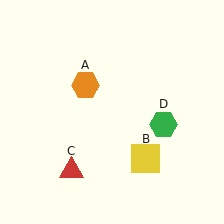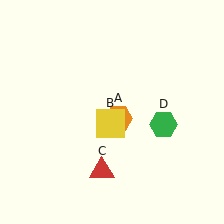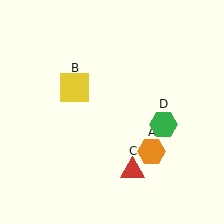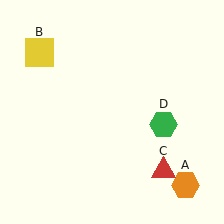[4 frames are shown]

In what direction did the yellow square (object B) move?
The yellow square (object B) moved up and to the left.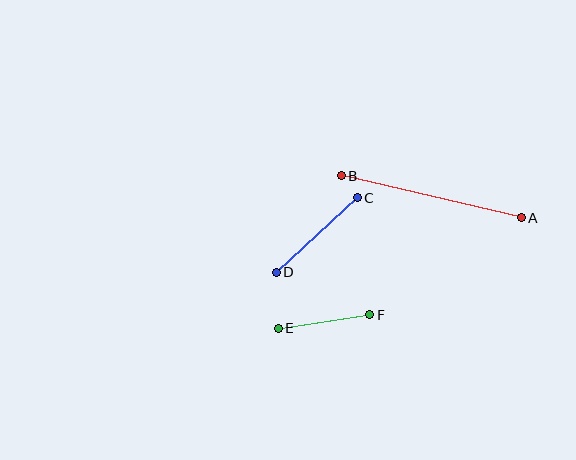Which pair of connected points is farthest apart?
Points A and B are farthest apart.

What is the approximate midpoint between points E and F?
The midpoint is at approximately (324, 321) pixels.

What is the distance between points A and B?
The distance is approximately 185 pixels.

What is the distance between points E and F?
The distance is approximately 93 pixels.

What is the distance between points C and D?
The distance is approximately 110 pixels.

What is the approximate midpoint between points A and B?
The midpoint is at approximately (431, 197) pixels.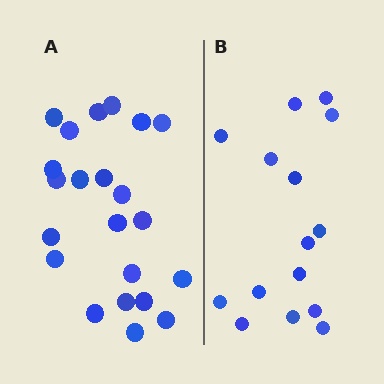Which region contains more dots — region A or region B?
Region A (the left region) has more dots.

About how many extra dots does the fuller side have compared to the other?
Region A has roughly 8 or so more dots than region B.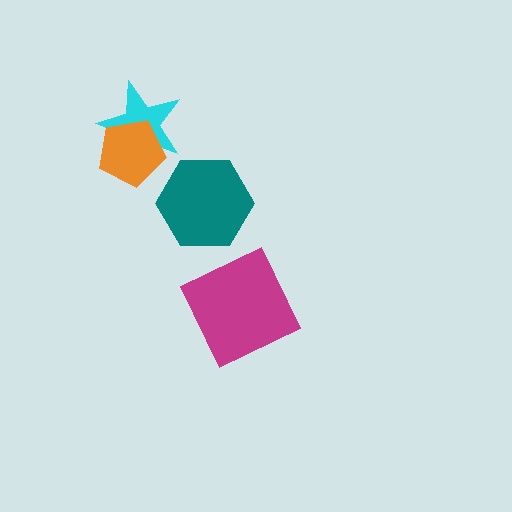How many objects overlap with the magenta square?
0 objects overlap with the magenta square.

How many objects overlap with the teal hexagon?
0 objects overlap with the teal hexagon.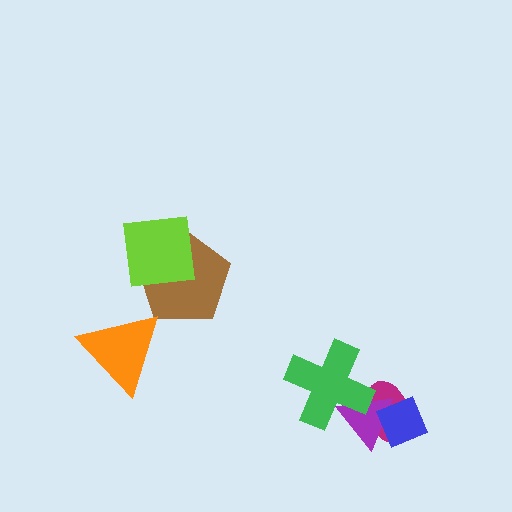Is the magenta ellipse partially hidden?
Yes, it is partially covered by another shape.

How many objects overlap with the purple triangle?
3 objects overlap with the purple triangle.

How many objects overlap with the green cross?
2 objects overlap with the green cross.